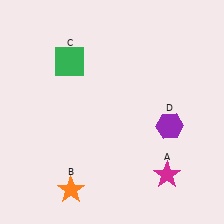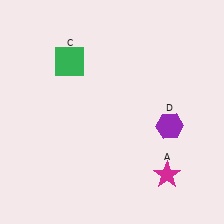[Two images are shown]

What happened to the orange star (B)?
The orange star (B) was removed in Image 2. It was in the bottom-left area of Image 1.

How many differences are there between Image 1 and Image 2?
There is 1 difference between the two images.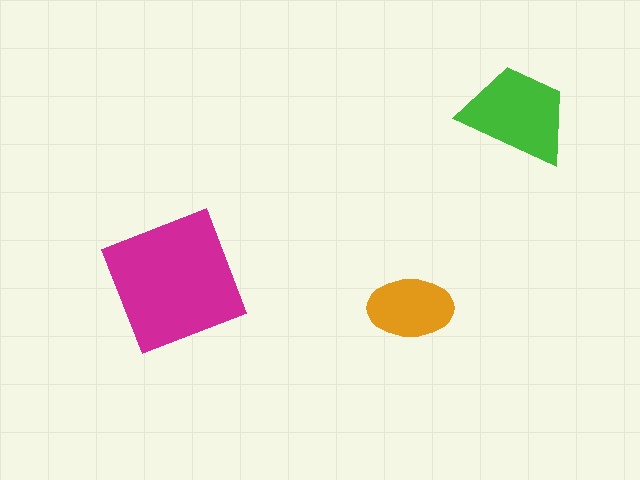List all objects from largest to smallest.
The magenta square, the green trapezoid, the orange ellipse.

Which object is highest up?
The green trapezoid is topmost.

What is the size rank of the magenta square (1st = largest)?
1st.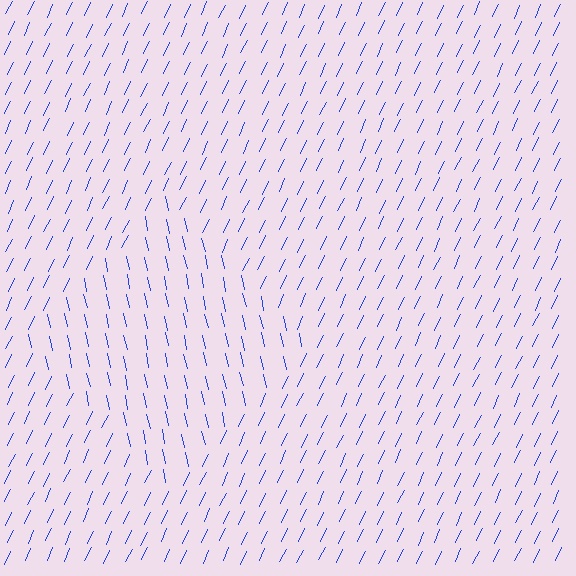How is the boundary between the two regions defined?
The boundary is defined purely by a change in line orientation (approximately 37 degrees difference). All lines are the same color and thickness.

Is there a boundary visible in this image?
Yes, there is a texture boundary formed by a change in line orientation.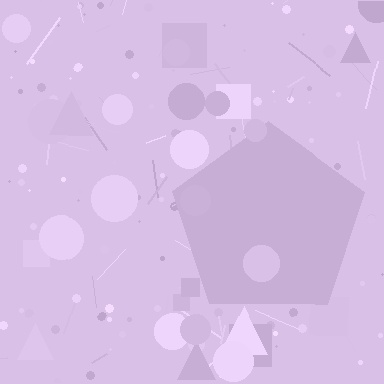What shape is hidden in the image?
A pentagon is hidden in the image.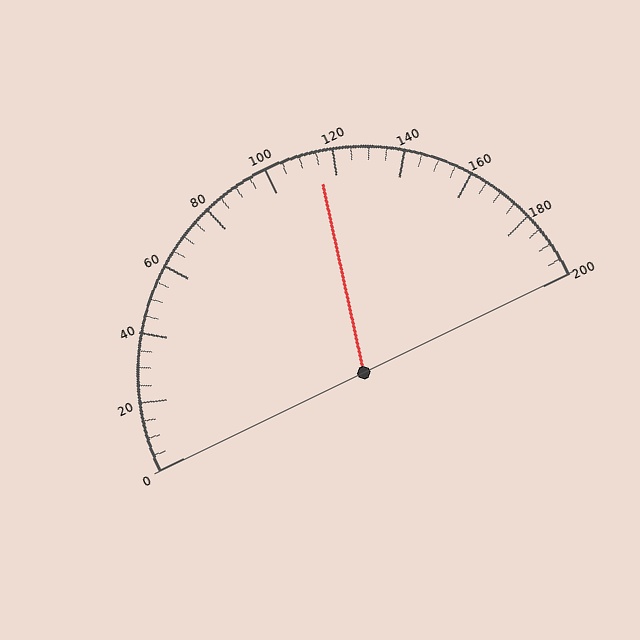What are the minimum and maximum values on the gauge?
The gauge ranges from 0 to 200.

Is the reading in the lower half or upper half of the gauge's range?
The reading is in the upper half of the range (0 to 200).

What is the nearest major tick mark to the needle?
The nearest major tick mark is 120.